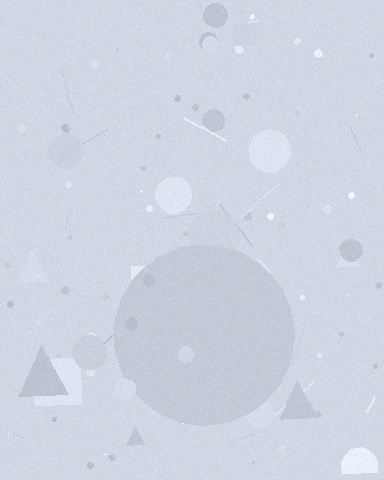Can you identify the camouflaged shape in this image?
The camouflaged shape is a circle.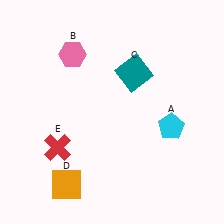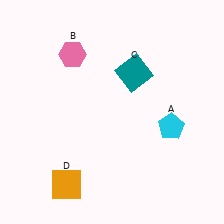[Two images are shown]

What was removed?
The red cross (E) was removed in Image 2.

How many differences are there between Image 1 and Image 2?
There is 1 difference between the two images.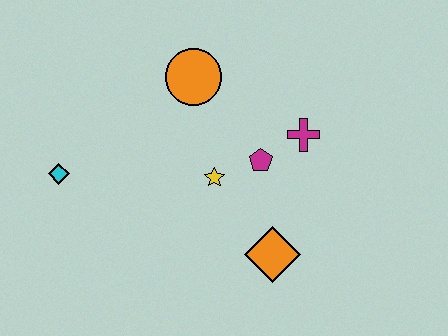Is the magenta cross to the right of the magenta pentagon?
Yes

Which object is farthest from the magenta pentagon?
The cyan diamond is farthest from the magenta pentagon.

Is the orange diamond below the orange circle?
Yes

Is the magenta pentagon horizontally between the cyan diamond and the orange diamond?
Yes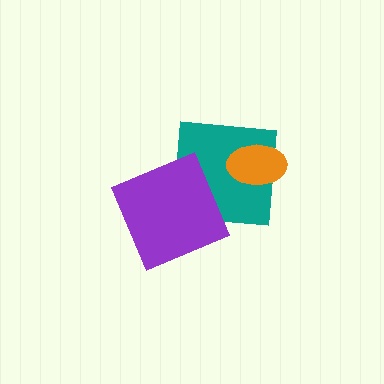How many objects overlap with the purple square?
1 object overlaps with the purple square.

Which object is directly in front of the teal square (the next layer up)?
The orange ellipse is directly in front of the teal square.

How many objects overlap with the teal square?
2 objects overlap with the teal square.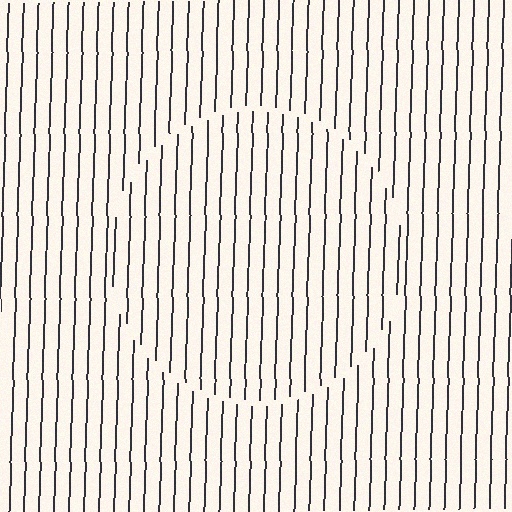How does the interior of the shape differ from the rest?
The interior of the shape contains the same grating, shifted by half a period — the contour is defined by the phase discontinuity where line-ends from the inner and outer gratings abut.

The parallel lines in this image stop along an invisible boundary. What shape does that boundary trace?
An illusory circle. The interior of the shape contains the same grating, shifted by half a period — the contour is defined by the phase discontinuity where line-ends from the inner and outer gratings abut.